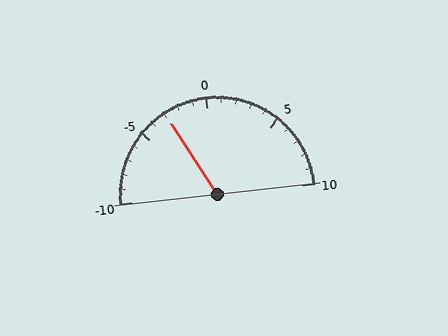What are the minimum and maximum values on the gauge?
The gauge ranges from -10 to 10.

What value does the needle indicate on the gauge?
The needle indicates approximately -3.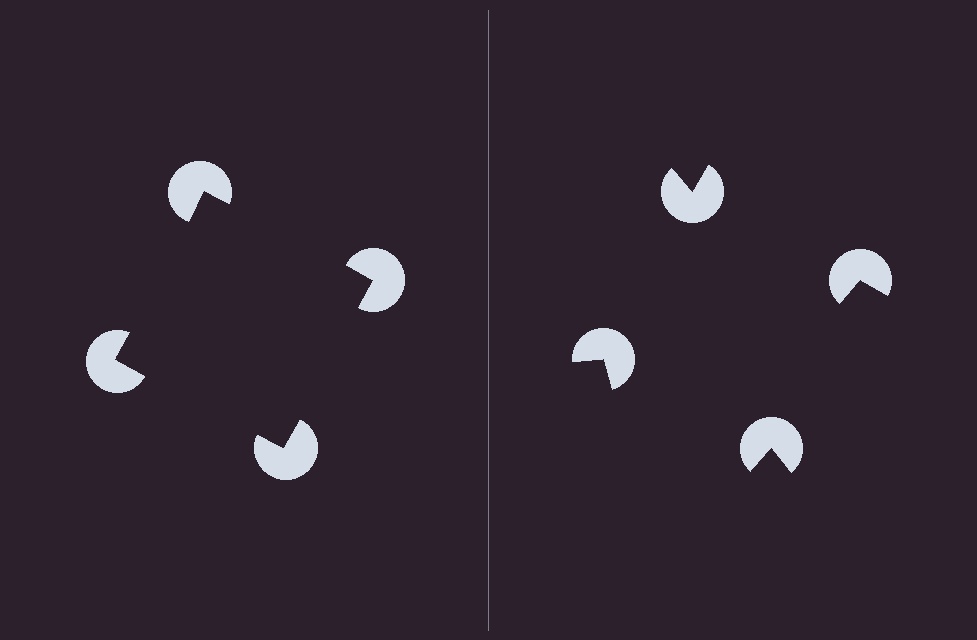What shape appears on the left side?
An illusory square.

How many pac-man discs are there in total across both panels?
8 — 4 on each side.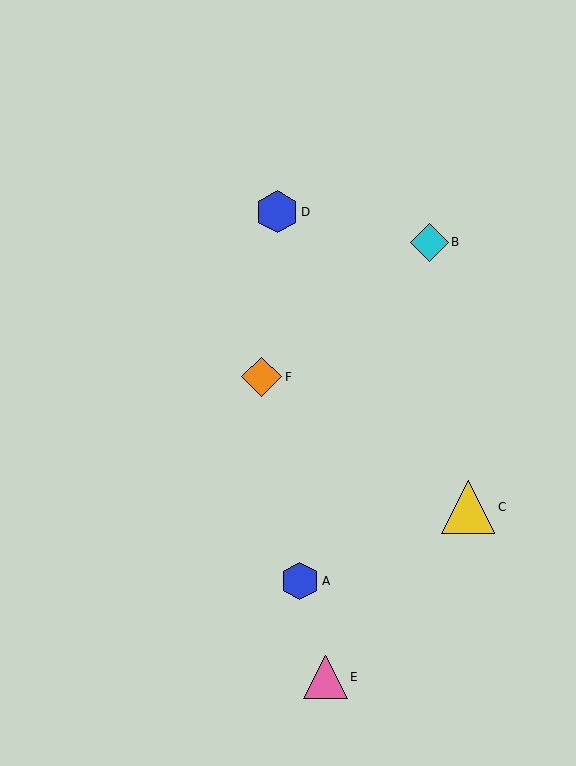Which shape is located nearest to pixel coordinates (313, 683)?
The pink triangle (labeled E) at (325, 677) is nearest to that location.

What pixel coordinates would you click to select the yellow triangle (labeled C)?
Click at (468, 507) to select the yellow triangle C.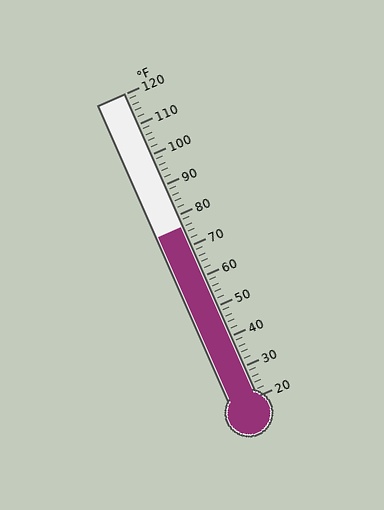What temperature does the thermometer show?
The thermometer shows approximately 76°F.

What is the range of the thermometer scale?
The thermometer scale ranges from 20°F to 120°F.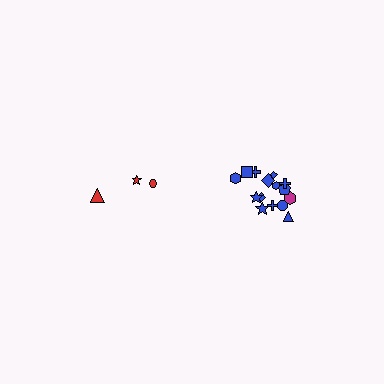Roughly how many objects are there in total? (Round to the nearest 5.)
Roughly 20 objects in total.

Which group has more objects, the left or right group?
The right group.